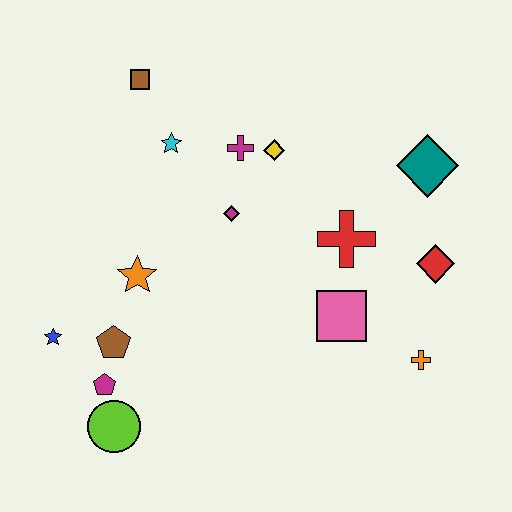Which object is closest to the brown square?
The cyan star is closest to the brown square.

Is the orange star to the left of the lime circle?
No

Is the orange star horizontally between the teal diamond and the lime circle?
Yes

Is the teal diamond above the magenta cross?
No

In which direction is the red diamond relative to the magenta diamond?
The red diamond is to the right of the magenta diamond.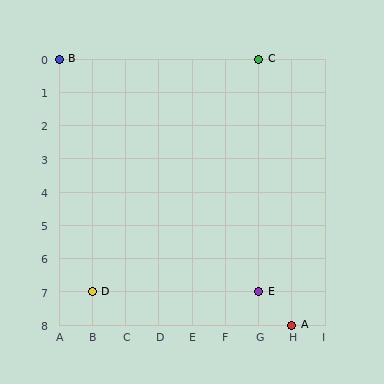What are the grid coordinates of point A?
Point A is at grid coordinates (H, 8).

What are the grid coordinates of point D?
Point D is at grid coordinates (B, 7).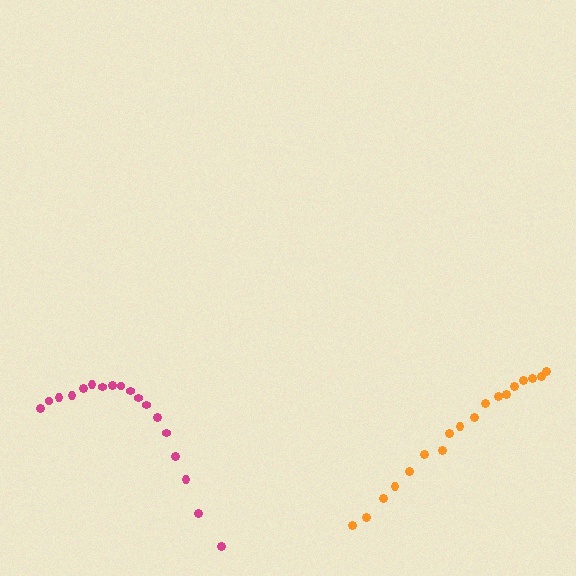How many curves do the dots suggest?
There are 2 distinct paths.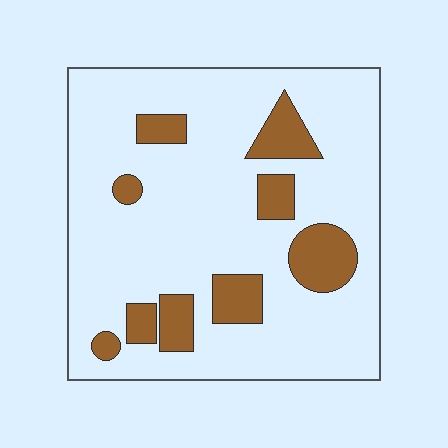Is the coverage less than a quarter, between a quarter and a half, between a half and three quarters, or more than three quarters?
Less than a quarter.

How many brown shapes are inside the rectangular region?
9.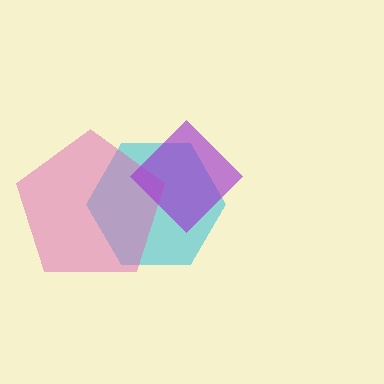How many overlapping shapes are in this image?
There are 3 overlapping shapes in the image.